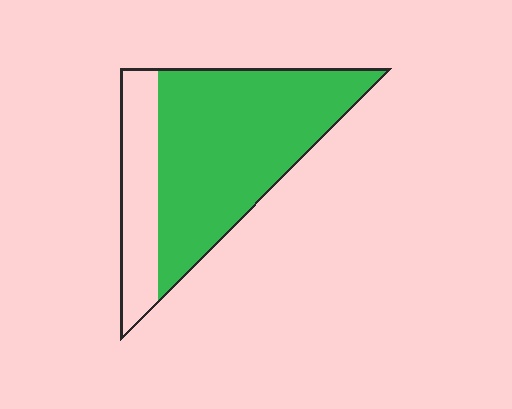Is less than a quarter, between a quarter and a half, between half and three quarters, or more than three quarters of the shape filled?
Between half and three quarters.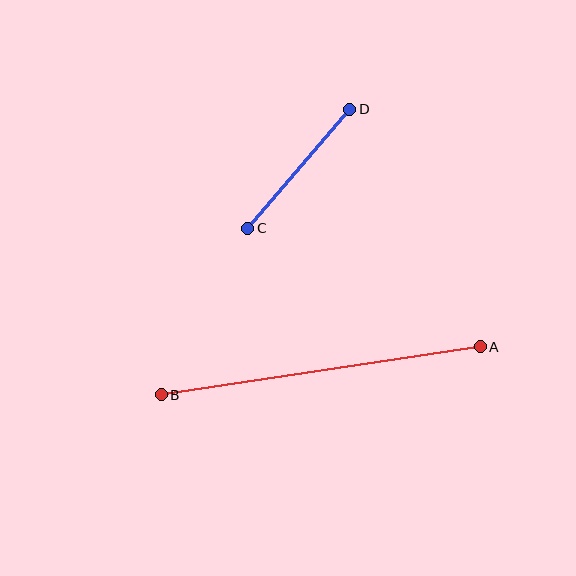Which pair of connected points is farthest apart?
Points A and B are farthest apart.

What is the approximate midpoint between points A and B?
The midpoint is at approximately (321, 371) pixels.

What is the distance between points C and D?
The distance is approximately 157 pixels.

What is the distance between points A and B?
The distance is approximately 323 pixels.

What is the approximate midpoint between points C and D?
The midpoint is at approximately (299, 169) pixels.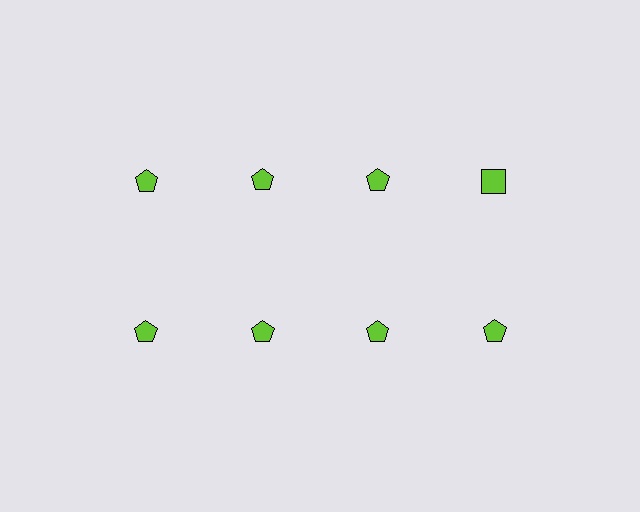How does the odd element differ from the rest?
It has a different shape: square instead of pentagon.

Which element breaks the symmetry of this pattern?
The lime square in the top row, second from right column breaks the symmetry. All other shapes are lime pentagons.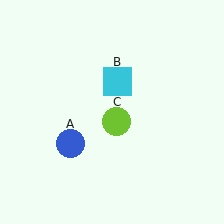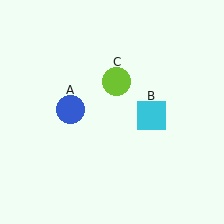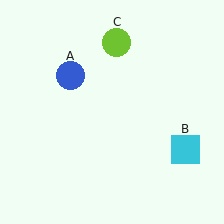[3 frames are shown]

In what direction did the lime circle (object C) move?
The lime circle (object C) moved up.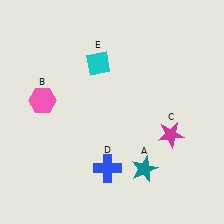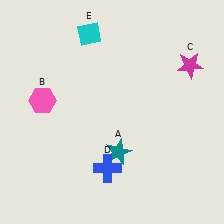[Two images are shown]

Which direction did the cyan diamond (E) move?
The cyan diamond (E) moved up.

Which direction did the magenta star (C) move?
The magenta star (C) moved up.